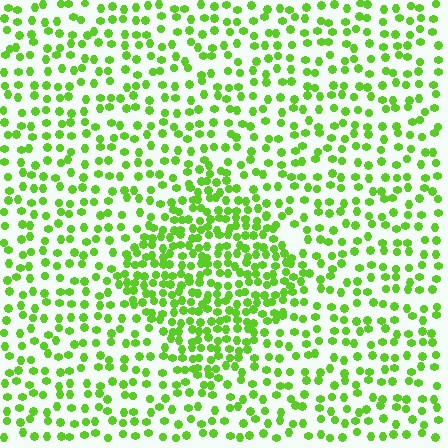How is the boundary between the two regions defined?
The boundary is defined by a change in element density (approximately 1.9x ratio). All elements are the same color, size, and shape.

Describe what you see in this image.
The image contains small lime elements arranged at two different densities. A diamond-shaped region is visible where the elements are more densely packed than the surrounding area.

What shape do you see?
I see a diamond.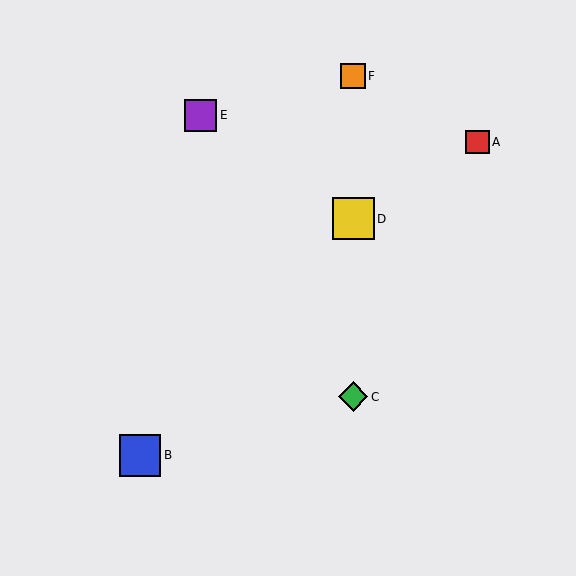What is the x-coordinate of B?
Object B is at x≈140.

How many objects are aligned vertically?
3 objects (C, D, F) are aligned vertically.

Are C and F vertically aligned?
Yes, both are at x≈353.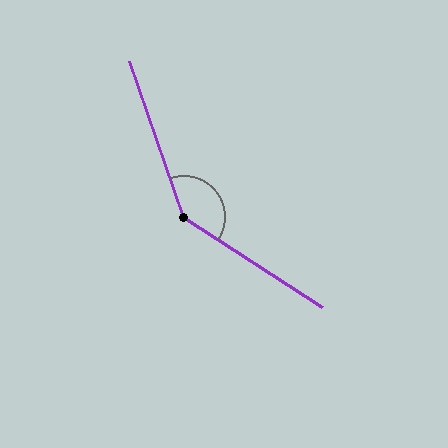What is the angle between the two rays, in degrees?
Approximately 142 degrees.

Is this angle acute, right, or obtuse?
It is obtuse.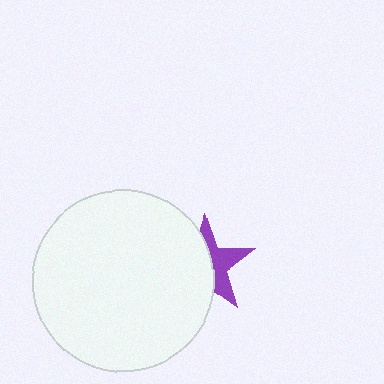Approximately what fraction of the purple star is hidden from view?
Roughly 57% of the purple star is hidden behind the white circle.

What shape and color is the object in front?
The object in front is a white circle.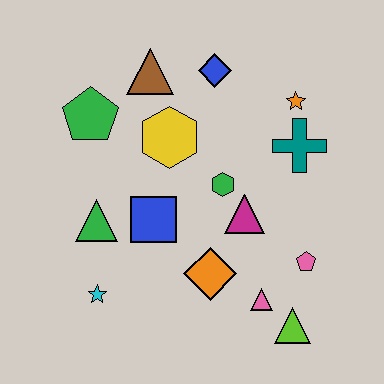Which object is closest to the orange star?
The teal cross is closest to the orange star.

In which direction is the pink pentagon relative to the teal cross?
The pink pentagon is below the teal cross.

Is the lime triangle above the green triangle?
No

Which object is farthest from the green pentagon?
The lime triangle is farthest from the green pentagon.